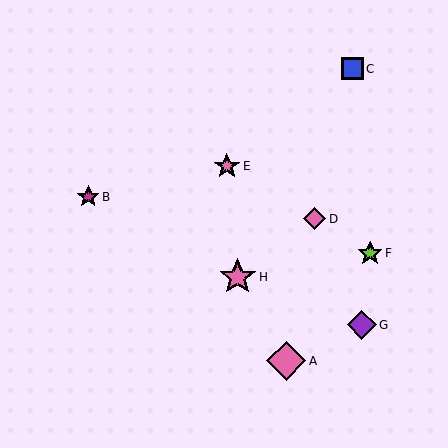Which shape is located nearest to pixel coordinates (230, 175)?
The pink star (labeled E) at (227, 166) is nearest to that location.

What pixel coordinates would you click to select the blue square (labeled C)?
Click at (352, 69) to select the blue square C.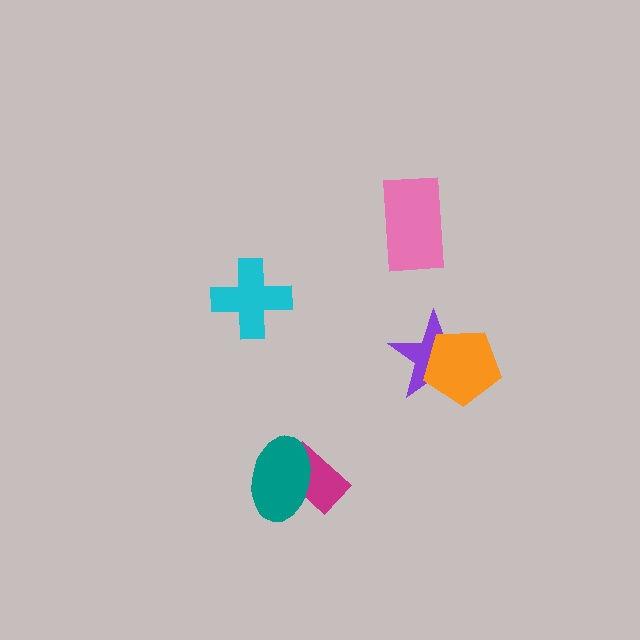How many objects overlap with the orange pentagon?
1 object overlaps with the orange pentagon.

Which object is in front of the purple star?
The orange pentagon is in front of the purple star.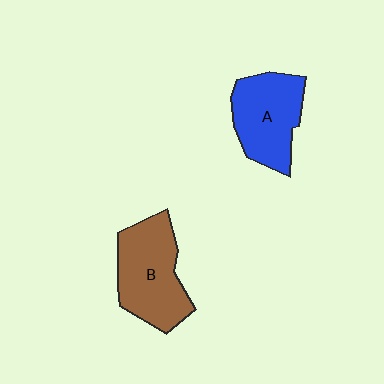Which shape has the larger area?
Shape B (brown).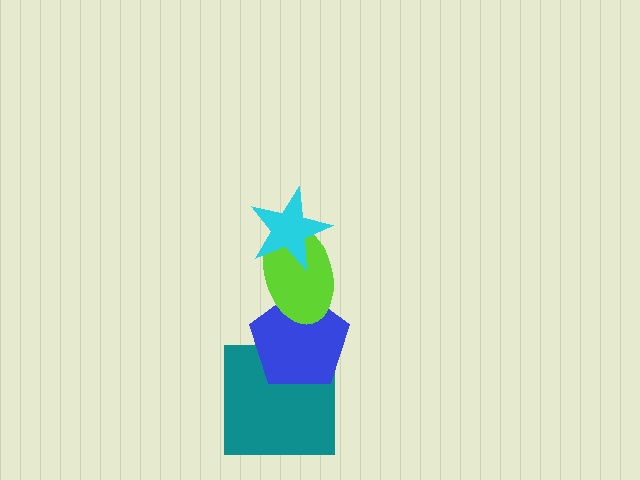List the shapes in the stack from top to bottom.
From top to bottom: the cyan star, the lime ellipse, the blue pentagon, the teal square.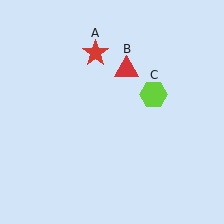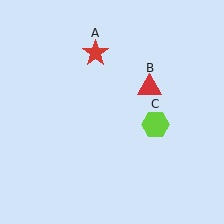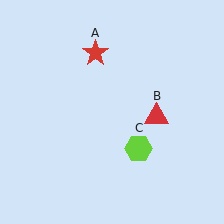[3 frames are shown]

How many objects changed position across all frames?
2 objects changed position: red triangle (object B), lime hexagon (object C).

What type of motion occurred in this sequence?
The red triangle (object B), lime hexagon (object C) rotated clockwise around the center of the scene.